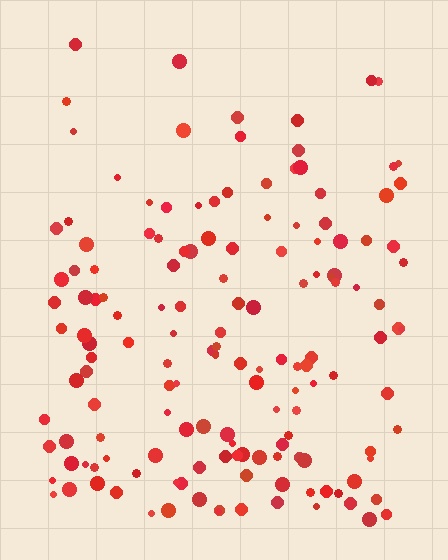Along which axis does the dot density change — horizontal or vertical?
Vertical.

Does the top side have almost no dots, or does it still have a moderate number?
Still a moderate number, just noticeably fewer than the bottom.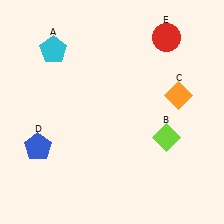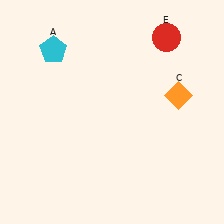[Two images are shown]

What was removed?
The blue pentagon (D), the lime diamond (B) were removed in Image 2.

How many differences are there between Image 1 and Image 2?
There are 2 differences between the two images.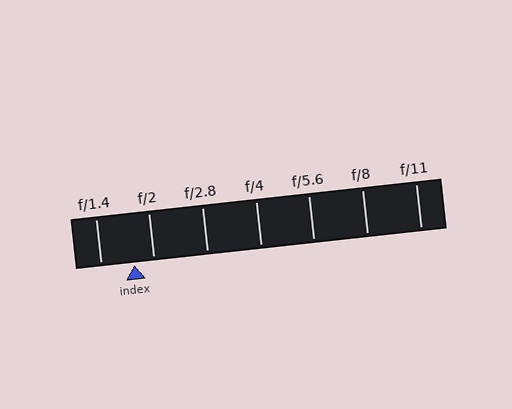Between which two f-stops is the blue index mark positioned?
The index mark is between f/1.4 and f/2.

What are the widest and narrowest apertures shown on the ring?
The widest aperture shown is f/1.4 and the narrowest is f/11.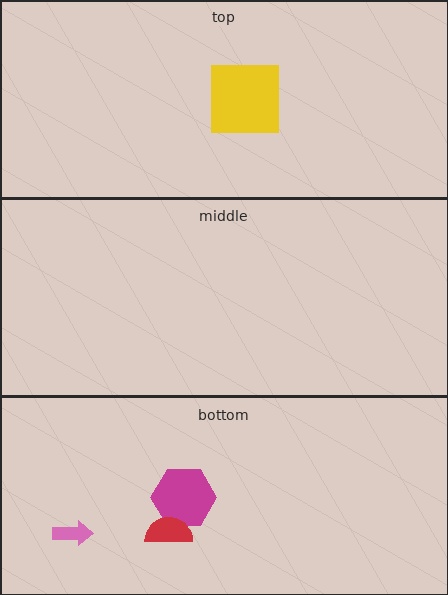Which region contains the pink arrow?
The bottom region.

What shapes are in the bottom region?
The pink arrow, the magenta hexagon, the red semicircle.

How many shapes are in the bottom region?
3.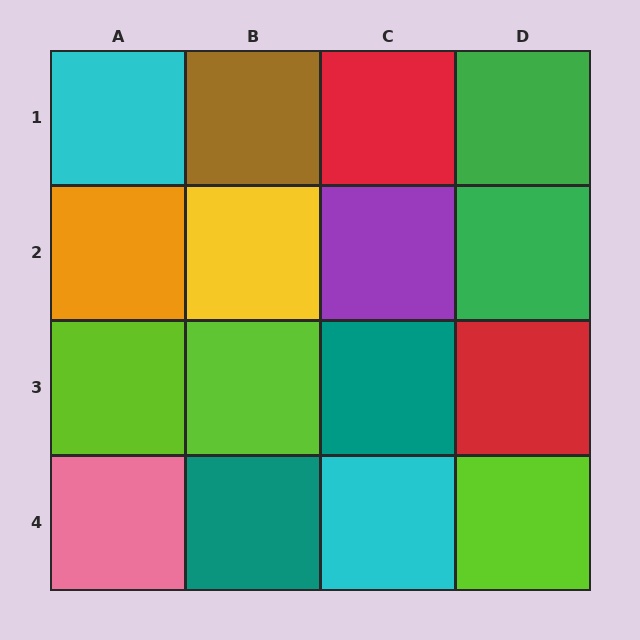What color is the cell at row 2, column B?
Yellow.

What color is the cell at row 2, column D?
Green.